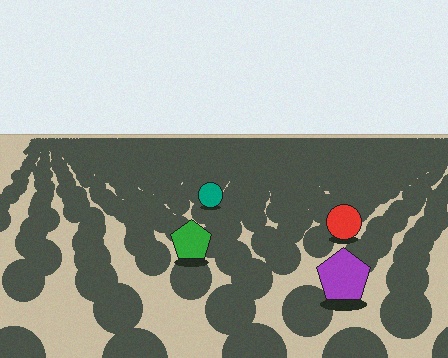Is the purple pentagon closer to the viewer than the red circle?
Yes. The purple pentagon is closer — you can tell from the texture gradient: the ground texture is coarser near it.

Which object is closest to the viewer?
The purple pentagon is closest. The texture marks near it are larger and more spread out.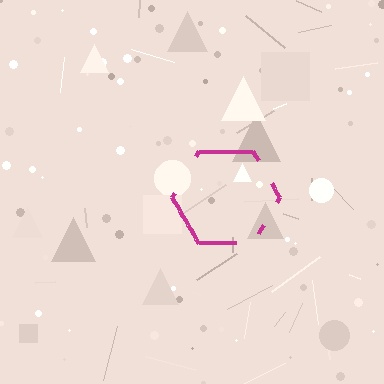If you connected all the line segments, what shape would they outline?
They would outline a hexagon.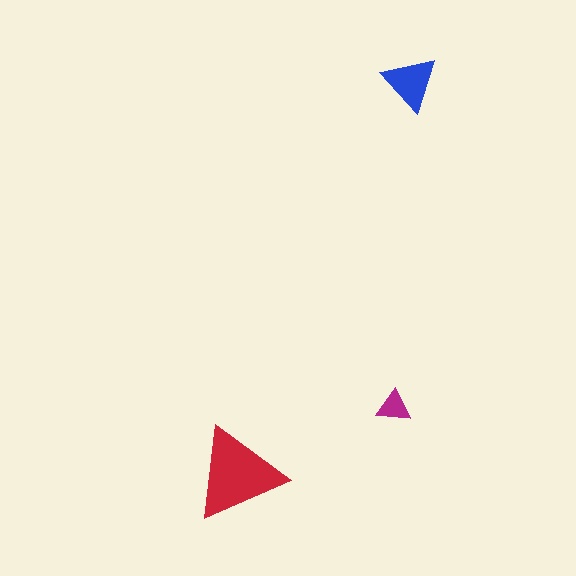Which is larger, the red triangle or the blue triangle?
The red one.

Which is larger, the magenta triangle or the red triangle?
The red one.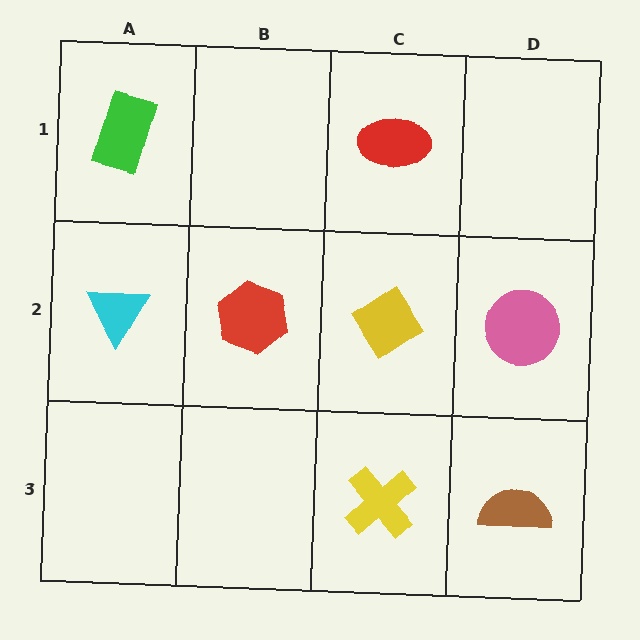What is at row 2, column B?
A red hexagon.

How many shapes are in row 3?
2 shapes.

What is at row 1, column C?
A red ellipse.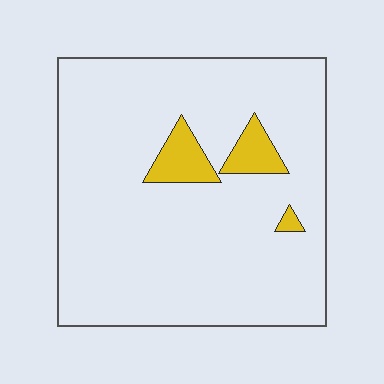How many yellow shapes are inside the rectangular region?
3.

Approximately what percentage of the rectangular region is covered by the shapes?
Approximately 10%.